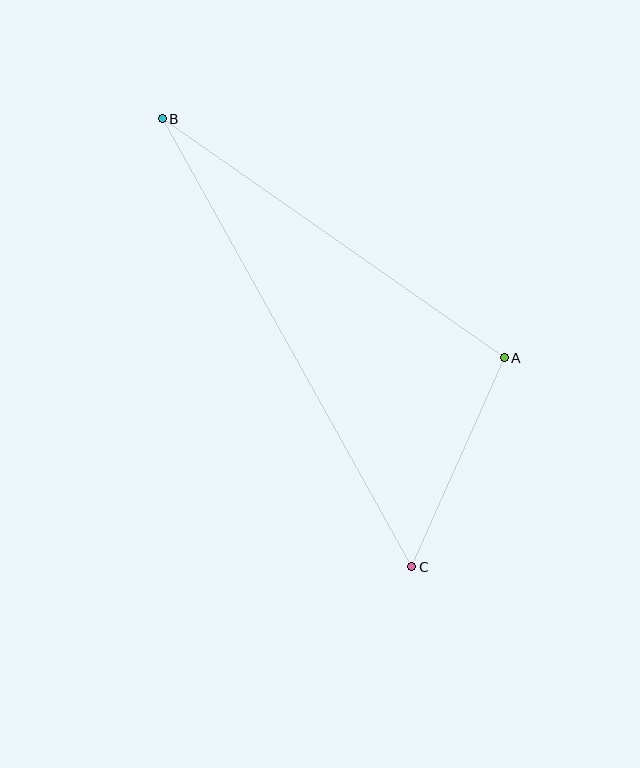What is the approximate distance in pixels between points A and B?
The distance between A and B is approximately 418 pixels.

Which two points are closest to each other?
Points A and C are closest to each other.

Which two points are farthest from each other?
Points B and C are farthest from each other.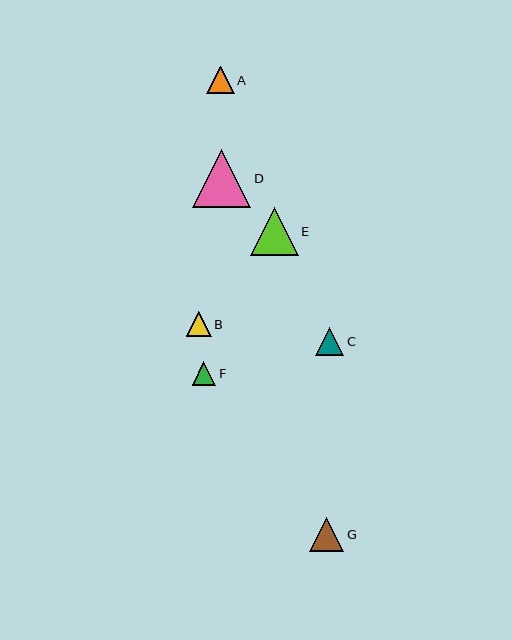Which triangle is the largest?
Triangle D is the largest with a size of approximately 58 pixels.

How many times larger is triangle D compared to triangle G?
Triangle D is approximately 1.7 times the size of triangle G.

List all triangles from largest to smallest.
From largest to smallest: D, E, G, C, A, B, F.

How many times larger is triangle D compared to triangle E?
Triangle D is approximately 1.2 times the size of triangle E.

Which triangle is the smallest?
Triangle F is the smallest with a size of approximately 24 pixels.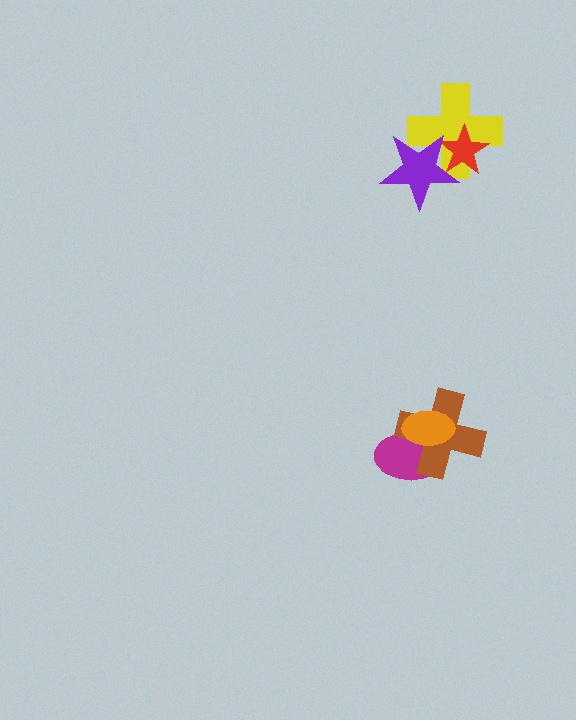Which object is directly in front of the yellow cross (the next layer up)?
The red star is directly in front of the yellow cross.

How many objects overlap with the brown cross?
2 objects overlap with the brown cross.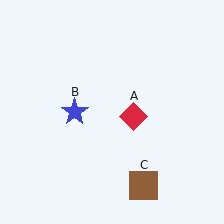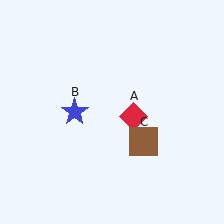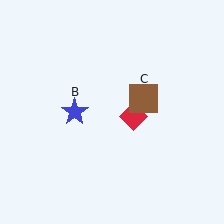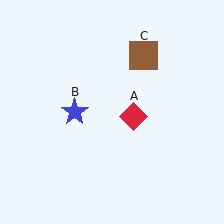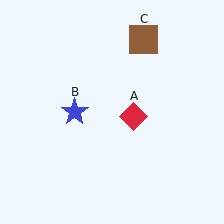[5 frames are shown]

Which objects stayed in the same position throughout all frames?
Red diamond (object A) and blue star (object B) remained stationary.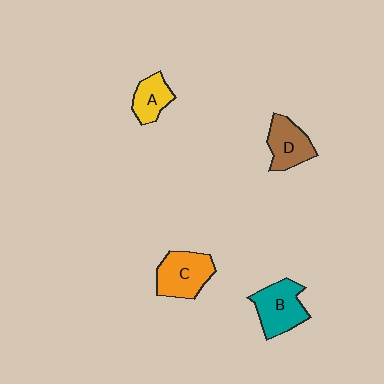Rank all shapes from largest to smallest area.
From largest to smallest: B (teal), C (orange), D (brown), A (yellow).